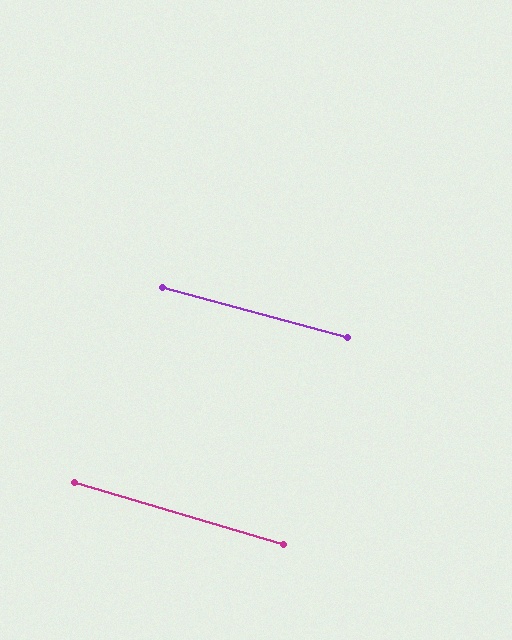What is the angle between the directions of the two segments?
Approximately 1 degree.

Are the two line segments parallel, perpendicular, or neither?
Parallel — their directions differ by only 1.4°.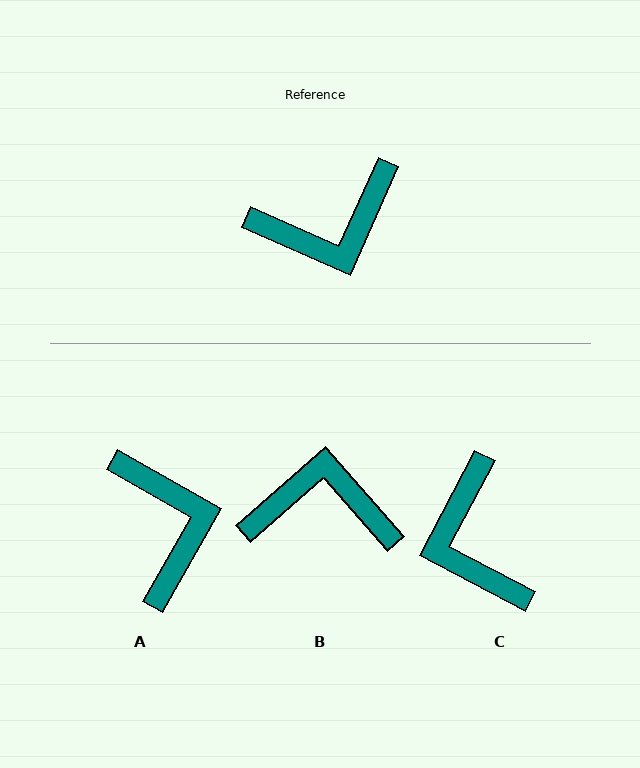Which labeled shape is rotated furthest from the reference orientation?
B, about 155 degrees away.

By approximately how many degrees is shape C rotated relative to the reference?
Approximately 94 degrees clockwise.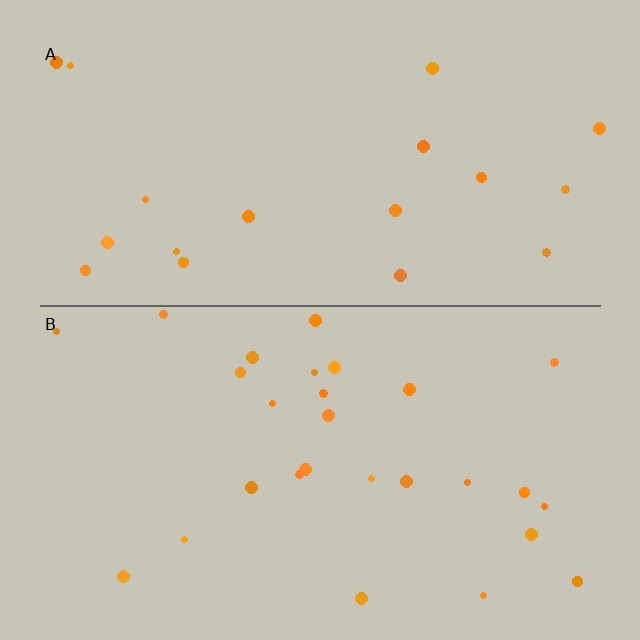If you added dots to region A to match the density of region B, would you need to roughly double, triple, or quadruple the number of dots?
Approximately double.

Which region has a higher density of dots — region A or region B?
B (the bottom).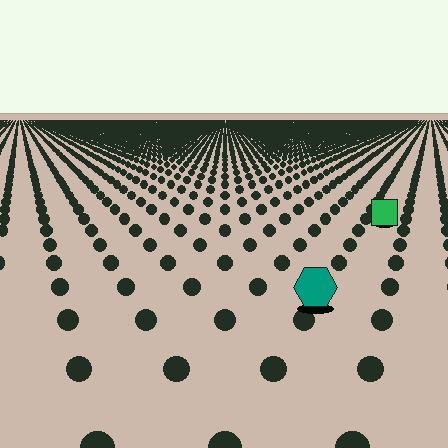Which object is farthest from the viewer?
The green square is farthest from the viewer. It appears smaller and the ground texture around it is denser.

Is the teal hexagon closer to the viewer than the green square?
Yes. The teal hexagon is closer — you can tell from the texture gradient: the ground texture is coarser near it.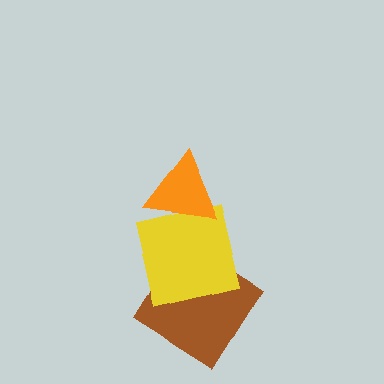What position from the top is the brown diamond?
The brown diamond is 3rd from the top.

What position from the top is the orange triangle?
The orange triangle is 1st from the top.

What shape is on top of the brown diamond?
The yellow square is on top of the brown diamond.